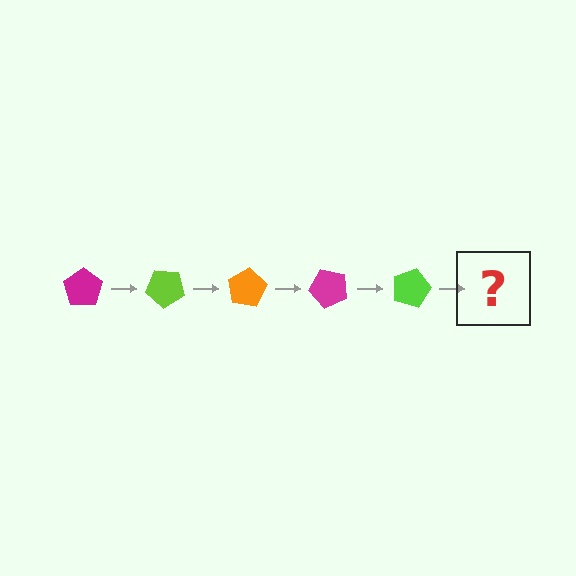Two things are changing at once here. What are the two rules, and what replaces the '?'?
The two rules are that it rotates 40 degrees each step and the color cycles through magenta, lime, and orange. The '?' should be an orange pentagon, rotated 200 degrees from the start.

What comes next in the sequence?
The next element should be an orange pentagon, rotated 200 degrees from the start.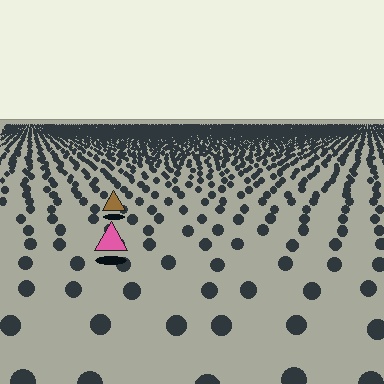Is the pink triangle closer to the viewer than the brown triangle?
Yes. The pink triangle is closer — you can tell from the texture gradient: the ground texture is coarser near it.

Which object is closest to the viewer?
The pink triangle is closest. The texture marks near it are larger and more spread out.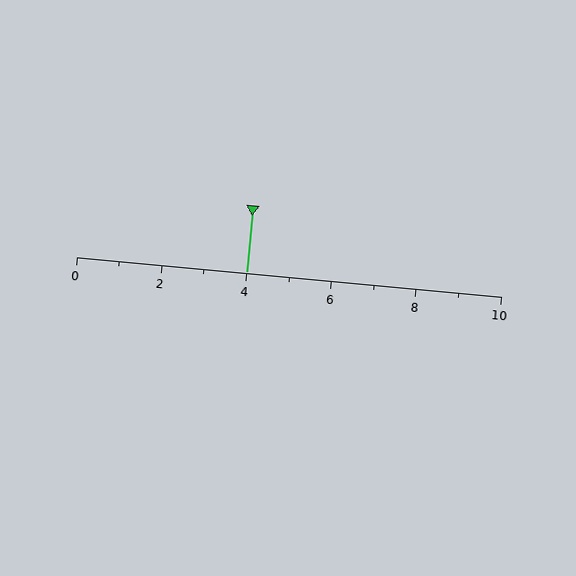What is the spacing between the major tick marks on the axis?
The major ticks are spaced 2 apart.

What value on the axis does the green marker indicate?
The marker indicates approximately 4.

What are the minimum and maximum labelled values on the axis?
The axis runs from 0 to 10.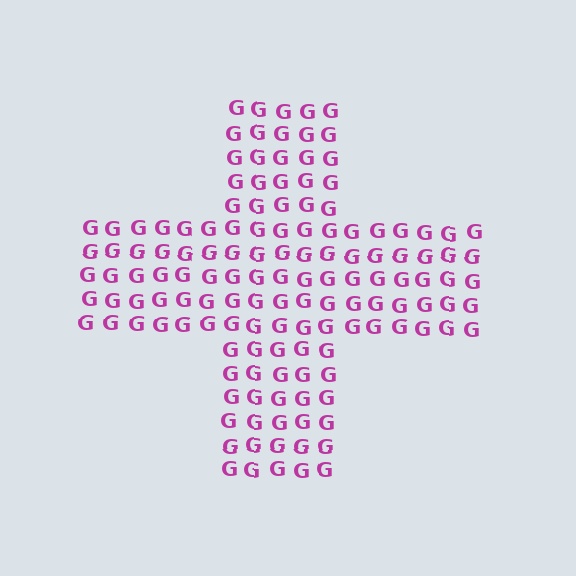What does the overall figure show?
The overall figure shows a cross.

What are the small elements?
The small elements are letter G's.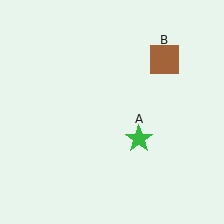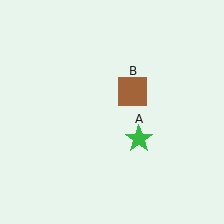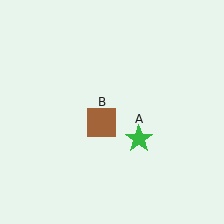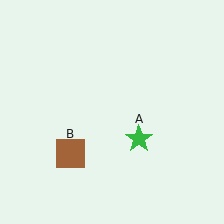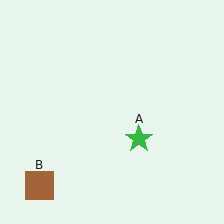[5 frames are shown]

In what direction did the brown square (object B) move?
The brown square (object B) moved down and to the left.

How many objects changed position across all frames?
1 object changed position: brown square (object B).